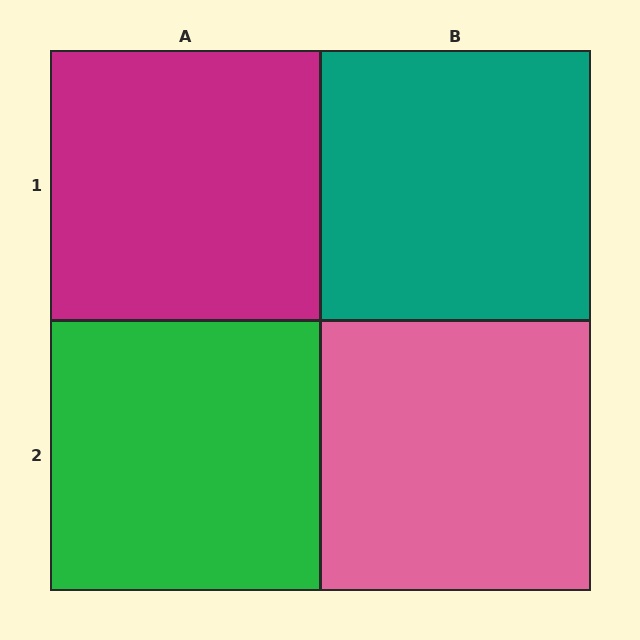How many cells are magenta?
1 cell is magenta.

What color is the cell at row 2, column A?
Green.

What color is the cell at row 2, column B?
Pink.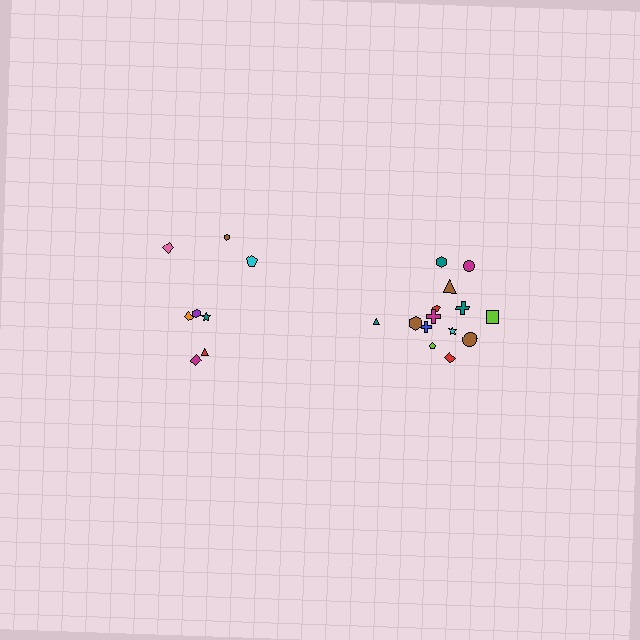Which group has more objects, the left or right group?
The right group.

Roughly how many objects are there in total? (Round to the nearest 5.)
Roughly 25 objects in total.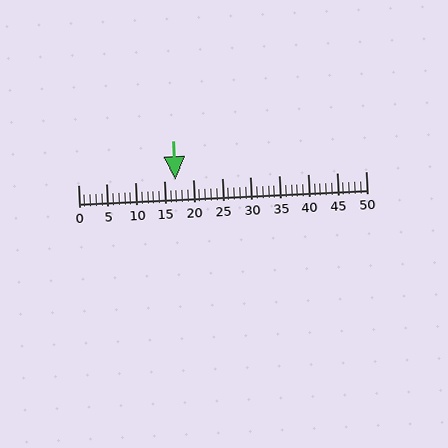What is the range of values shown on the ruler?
The ruler shows values from 0 to 50.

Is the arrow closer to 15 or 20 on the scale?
The arrow is closer to 15.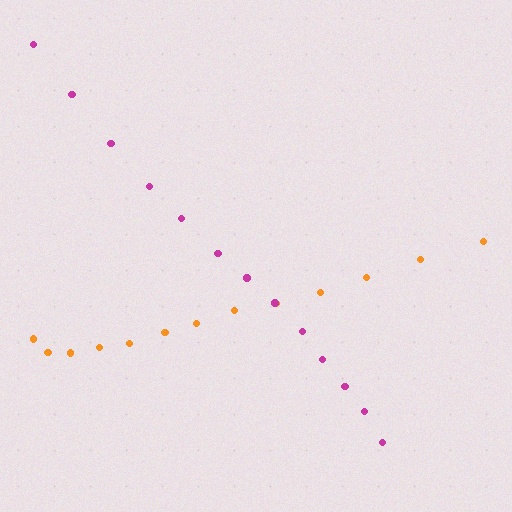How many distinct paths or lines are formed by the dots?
There are 2 distinct paths.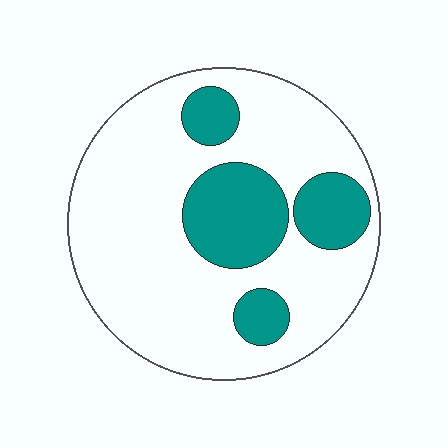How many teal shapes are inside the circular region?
4.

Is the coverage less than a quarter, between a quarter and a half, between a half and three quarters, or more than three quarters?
Less than a quarter.